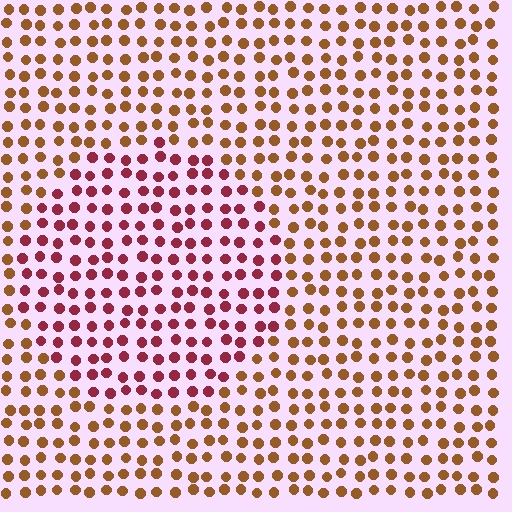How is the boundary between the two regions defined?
The boundary is defined purely by a slight shift in hue (about 43 degrees). Spacing, size, and orientation are identical on both sides.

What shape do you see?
I see a circle.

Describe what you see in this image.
The image is filled with small brown elements in a uniform arrangement. A circle-shaped region is visible where the elements are tinted to a slightly different hue, forming a subtle color boundary.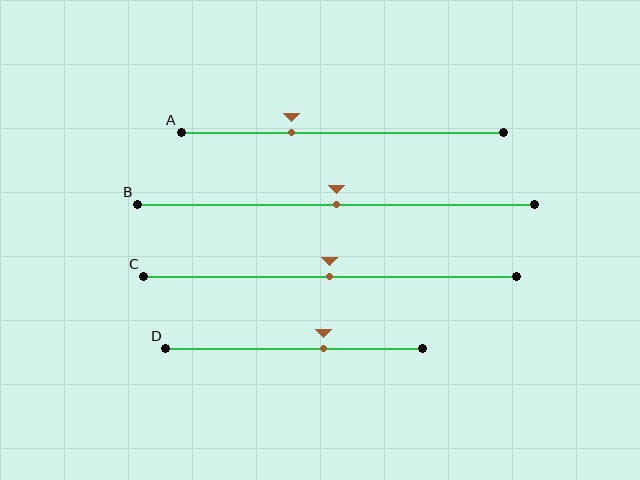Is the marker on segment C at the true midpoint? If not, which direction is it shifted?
Yes, the marker on segment C is at the true midpoint.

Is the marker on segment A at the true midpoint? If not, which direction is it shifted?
No, the marker on segment A is shifted to the left by about 16% of the segment length.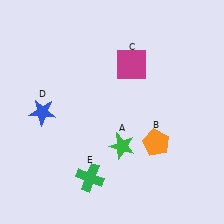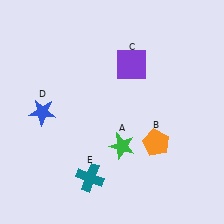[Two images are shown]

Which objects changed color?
C changed from magenta to purple. E changed from green to teal.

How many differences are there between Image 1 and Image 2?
There are 2 differences between the two images.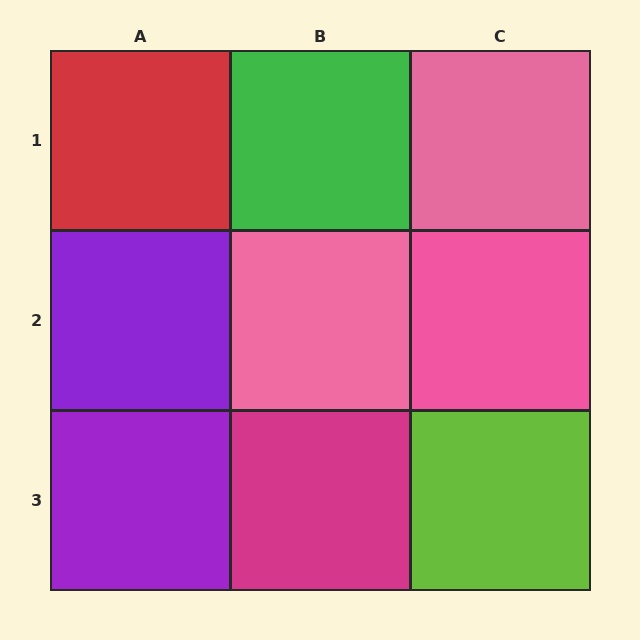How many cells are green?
1 cell is green.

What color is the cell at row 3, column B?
Magenta.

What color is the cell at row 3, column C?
Lime.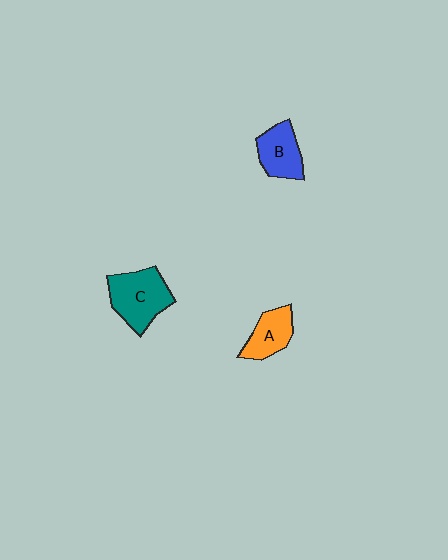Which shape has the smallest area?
Shape A (orange).